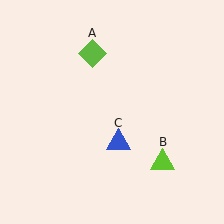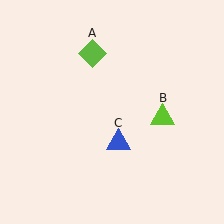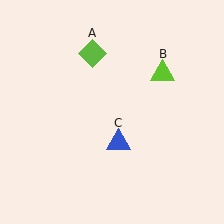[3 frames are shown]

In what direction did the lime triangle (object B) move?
The lime triangle (object B) moved up.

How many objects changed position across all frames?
1 object changed position: lime triangle (object B).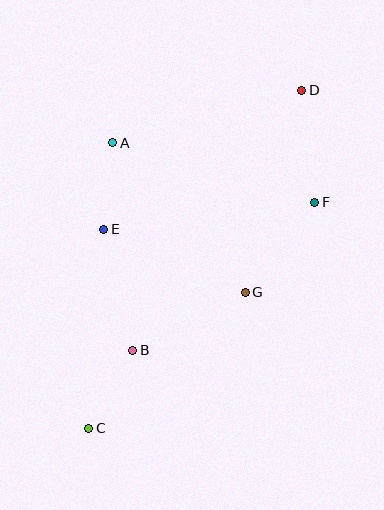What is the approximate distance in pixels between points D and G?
The distance between D and G is approximately 210 pixels.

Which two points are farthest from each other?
Points C and D are farthest from each other.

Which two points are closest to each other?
Points A and E are closest to each other.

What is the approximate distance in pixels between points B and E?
The distance between B and E is approximately 124 pixels.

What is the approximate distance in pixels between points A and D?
The distance between A and D is approximately 196 pixels.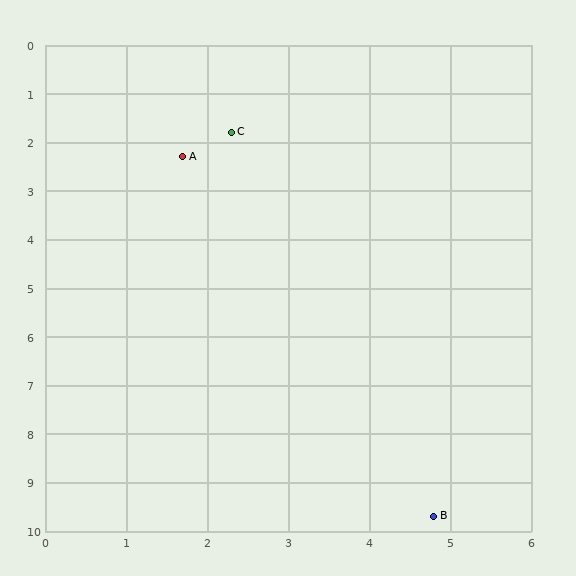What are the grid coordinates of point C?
Point C is at approximately (2.3, 1.8).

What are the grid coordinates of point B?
Point B is at approximately (4.8, 9.7).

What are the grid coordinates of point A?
Point A is at approximately (1.7, 2.3).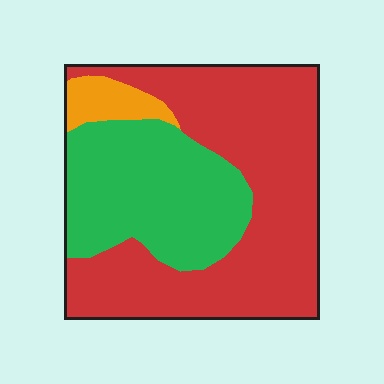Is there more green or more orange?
Green.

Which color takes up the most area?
Red, at roughly 60%.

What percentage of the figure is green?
Green takes up about one third (1/3) of the figure.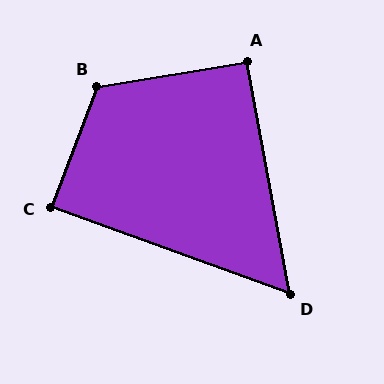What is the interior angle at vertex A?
Approximately 91 degrees (approximately right).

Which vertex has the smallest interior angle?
D, at approximately 60 degrees.